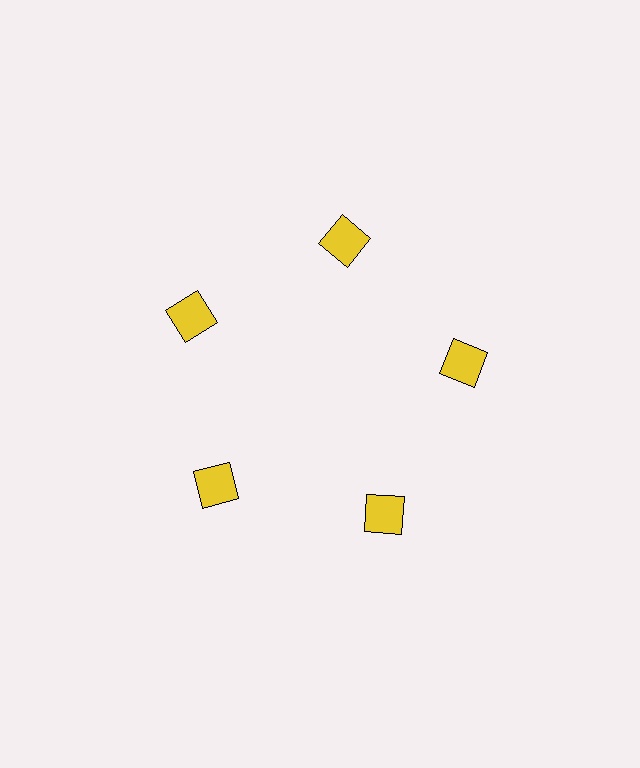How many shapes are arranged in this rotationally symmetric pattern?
There are 5 shapes, arranged in 5 groups of 1.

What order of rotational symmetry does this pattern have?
This pattern has 5-fold rotational symmetry.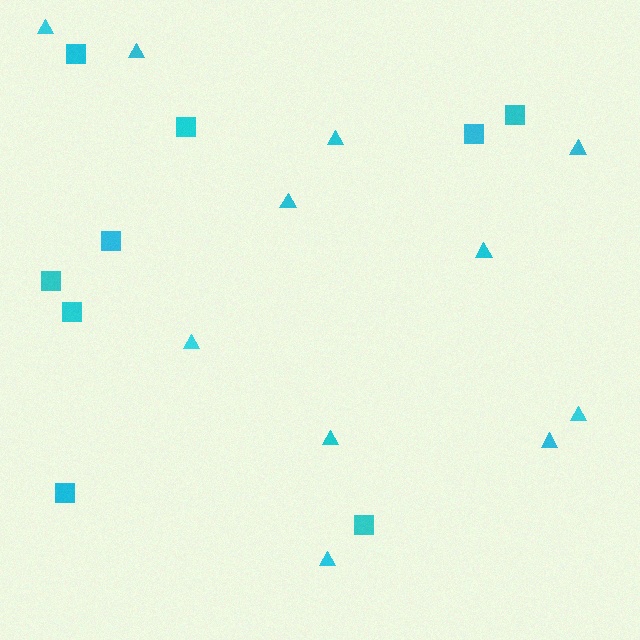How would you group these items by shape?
There are 2 groups: one group of squares (9) and one group of triangles (11).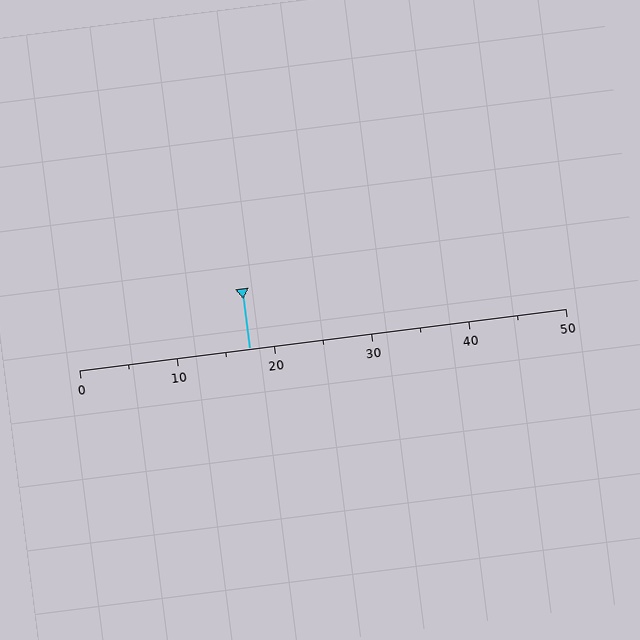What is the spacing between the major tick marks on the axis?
The major ticks are spaced 10 apart.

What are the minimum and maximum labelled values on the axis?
The axis runs from 0 to 50.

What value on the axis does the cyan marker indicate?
The marker indicates approximately 17.5.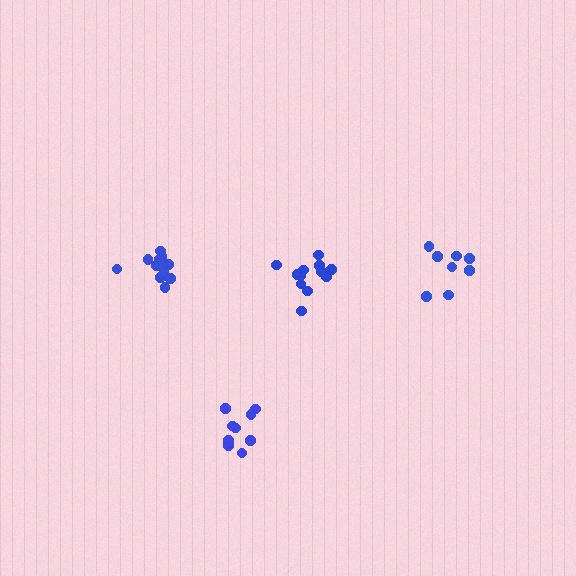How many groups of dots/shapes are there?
There are 4 groups.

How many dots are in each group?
Group 1: 12 dots, Group 2: 8 dots, Group 3: 12 dots, Group 4: 9 dots (41 total).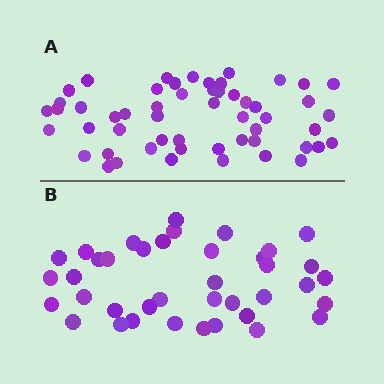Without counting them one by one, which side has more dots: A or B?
Region A (the top region) has more dots.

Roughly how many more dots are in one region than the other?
Region A has approximately 15 more dots than region B.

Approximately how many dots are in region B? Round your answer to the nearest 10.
About 40 dots. (The exact count is 39, which rounds to 40.)